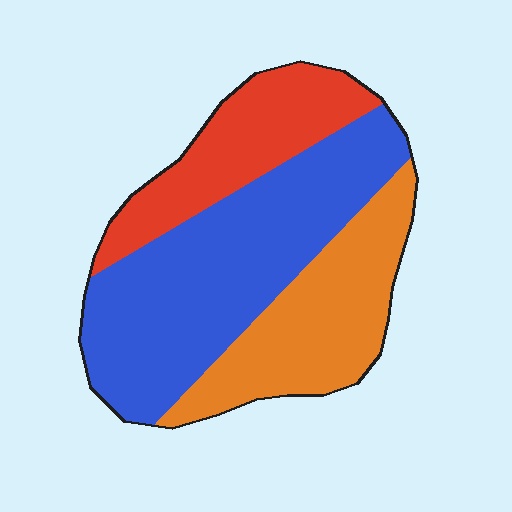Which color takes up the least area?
Red, at roughly 25%.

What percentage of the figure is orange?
Orange takes up between a sixth and a third of the figure.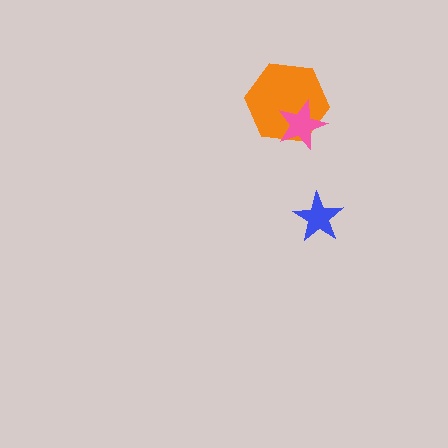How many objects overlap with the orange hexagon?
1 object overlaps with the orange hexagon.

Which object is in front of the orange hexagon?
The pink star is in front of the orange hexagon.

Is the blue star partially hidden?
No, no other shape covers it.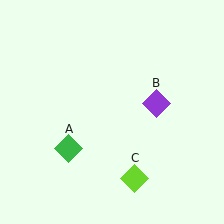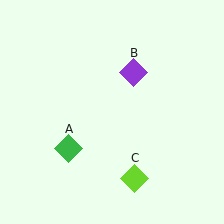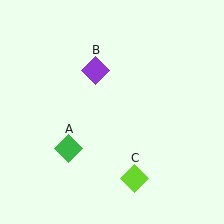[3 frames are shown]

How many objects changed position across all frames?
1 object changed position: purple diamond (object B).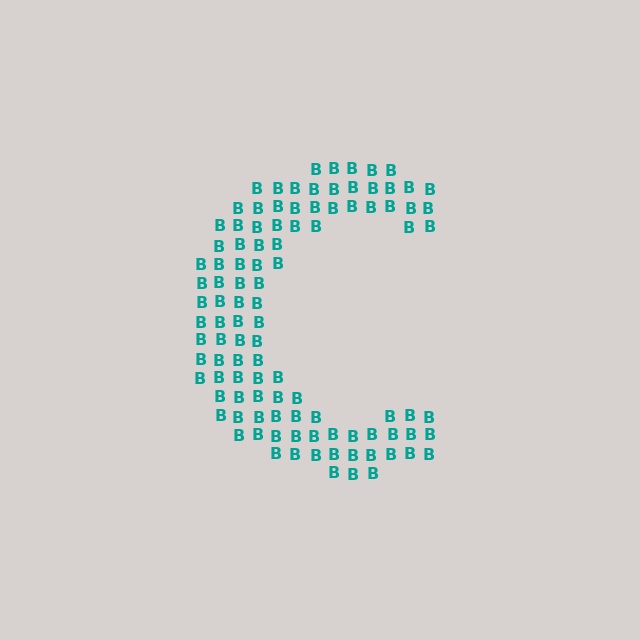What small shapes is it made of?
It is made of small letter B's.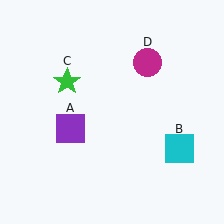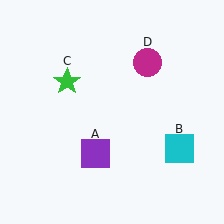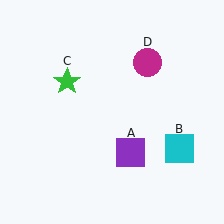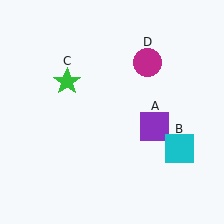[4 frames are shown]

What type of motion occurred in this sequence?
The purple square (object A) rotated counterclockwise around the center of the scene.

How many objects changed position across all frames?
1 object changed position: purple square (object A).